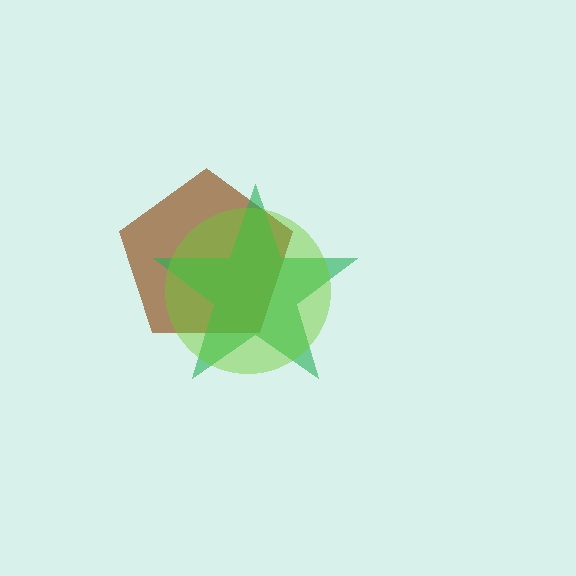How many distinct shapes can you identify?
There are 3 distinct shapes: a brown pentagon, a green star, a lime circle.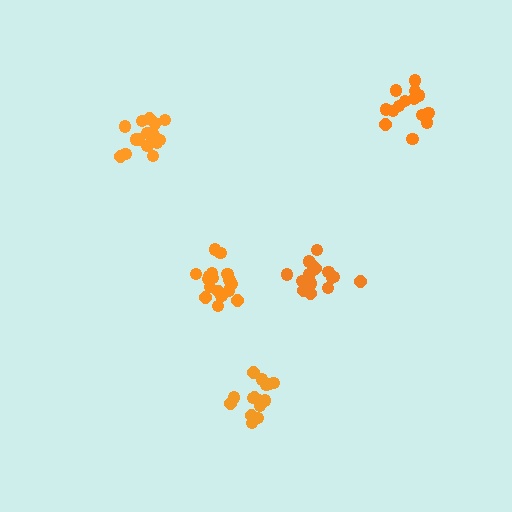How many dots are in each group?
Group 1: 14 dots, Group 2: 15 dots, Group 3: 17 dots, Group 4: 17 dots, Group 5: 17 dots (80 total).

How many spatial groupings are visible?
There are 5 spatial groupings.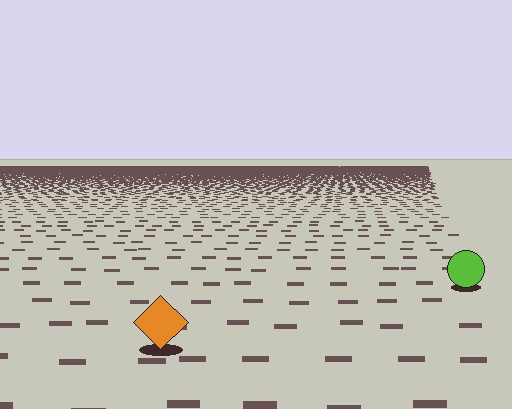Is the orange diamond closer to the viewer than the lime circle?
Yes. The orange diamond is closer — you can tell from the texture gradient: the ground texture is coarser near it.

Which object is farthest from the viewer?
The lime circle is farthest from the viewer. It appears smaller and the ground texture around it is denser.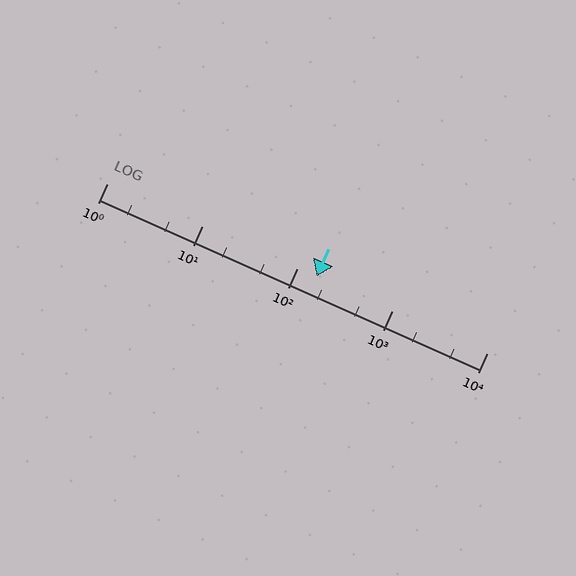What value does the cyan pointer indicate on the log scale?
The pointer indicates approximately 160.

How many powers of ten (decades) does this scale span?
The scale spans 4 decades, from 1 to 10000.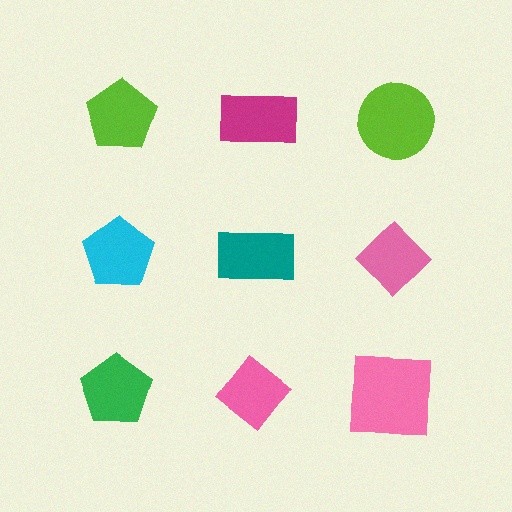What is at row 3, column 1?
A green pentagon.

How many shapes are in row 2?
3 shapes.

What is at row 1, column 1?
A lime pentagon.